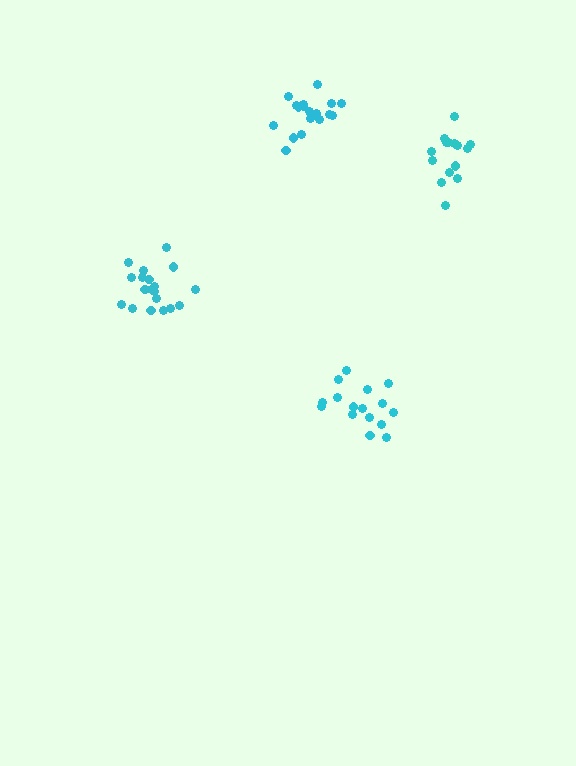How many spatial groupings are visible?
There are 4 spatial groupings.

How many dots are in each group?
Group 1: 18 dots, Group 2: 16 dots, Group 3: 19 dots, Group 4: 15 dots (68 total).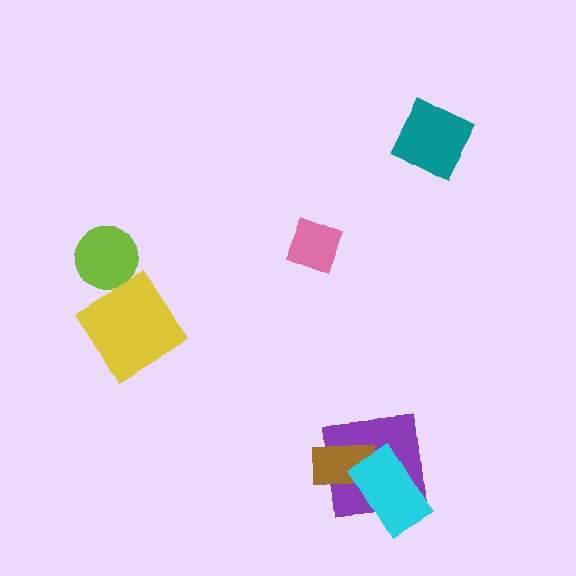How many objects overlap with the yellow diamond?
0 objects overlap with the yellow diamond.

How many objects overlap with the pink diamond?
0 objects overlap with the pink diamond.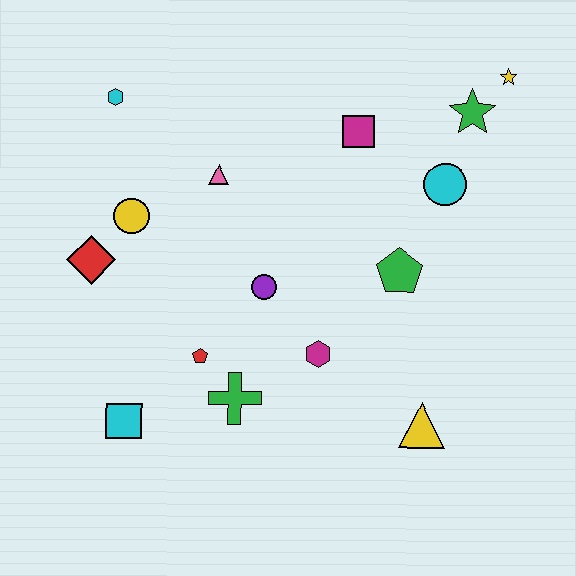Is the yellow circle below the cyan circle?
Yes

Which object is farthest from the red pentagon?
The yellow star is farthest from the red pentagon.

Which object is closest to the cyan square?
The red pentagon is closest to the cyan square.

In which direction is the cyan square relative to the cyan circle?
The cyan square is to the left of the cyan circle.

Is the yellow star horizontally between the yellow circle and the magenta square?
No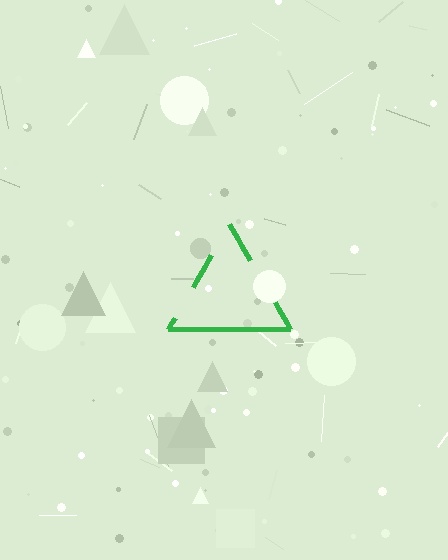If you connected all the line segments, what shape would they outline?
They would outline a triangle.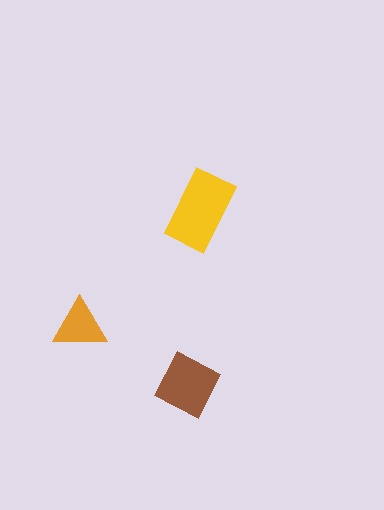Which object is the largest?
The yellow rectangle.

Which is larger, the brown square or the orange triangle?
The brown square.